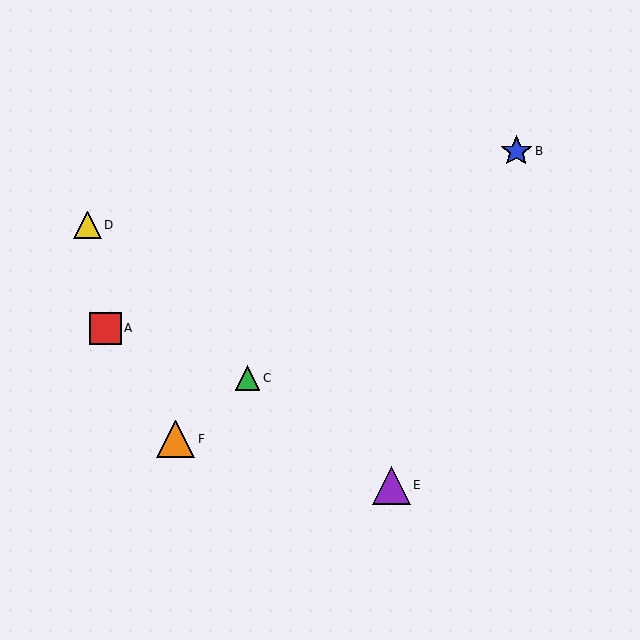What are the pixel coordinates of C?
Object C is at (248, 378).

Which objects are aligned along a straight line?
Objects B, C, F are aligned along a straight line.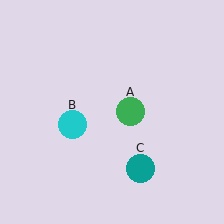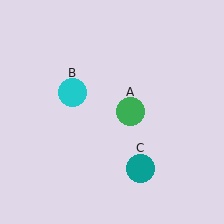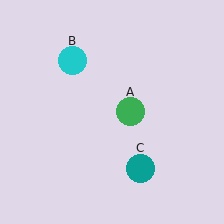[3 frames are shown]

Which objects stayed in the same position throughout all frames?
Green circle (object A) and teal circle (object C) remained stationary.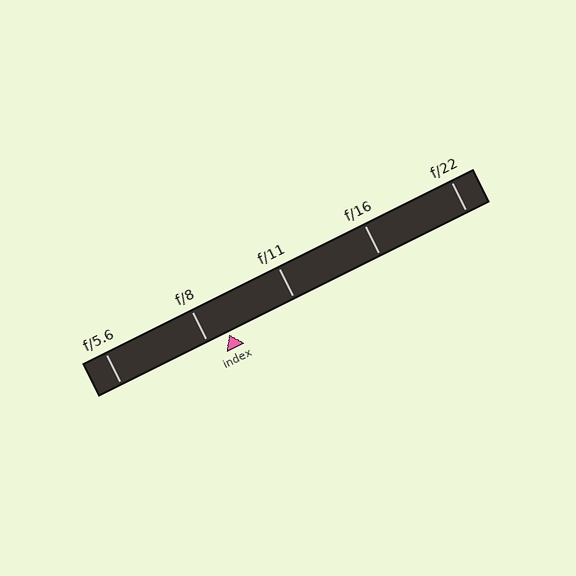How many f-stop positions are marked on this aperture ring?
There are 5 f-stop positions marked.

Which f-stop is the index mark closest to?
The index mark is closest to f/8.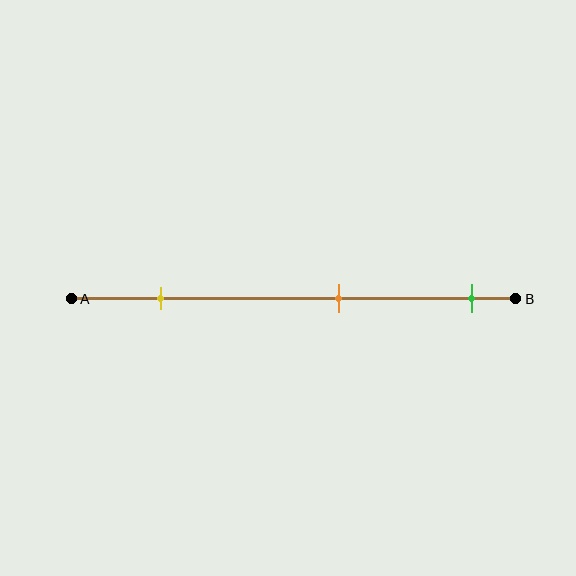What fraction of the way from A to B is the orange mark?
The orange mark is approximately 60% (0.6) of the way from A to B.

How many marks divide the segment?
There are 3 marks dividing the segment.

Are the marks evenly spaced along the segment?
Yes, the marks are approximately evenly spaced.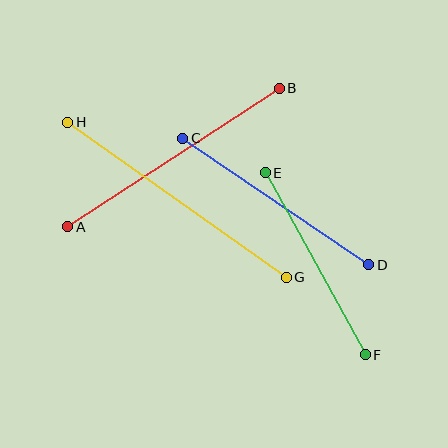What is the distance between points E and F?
The distance is approximately 208 pixels.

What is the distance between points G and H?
The distance is approximately 268 pixels.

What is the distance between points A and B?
The distance is approximately 253 pixels.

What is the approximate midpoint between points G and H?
The midpoint is at approximately (177, 200) pixels.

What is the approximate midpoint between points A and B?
The midpoint is at approximately (173, 157) pixels.